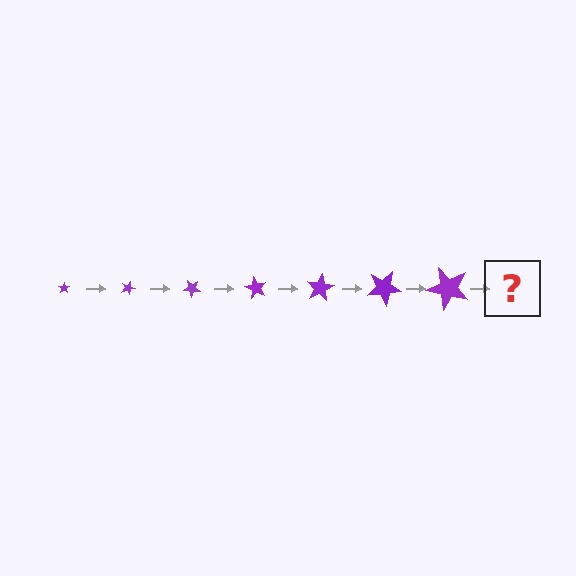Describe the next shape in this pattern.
It should be a star, larger than the previous one and rotated 140 degrees from the start.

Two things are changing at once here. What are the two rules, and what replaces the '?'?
The two rules are that the star grows larger each step and it rotates 20 degrees each step. The '?' should be a star, larger than the previous one and rotated 140 degrees from the start.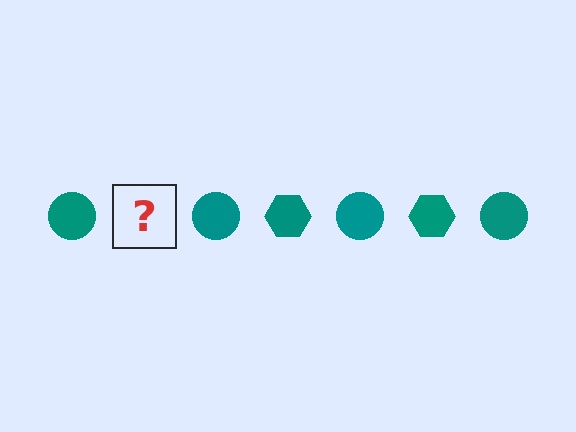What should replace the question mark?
The question mark should be replaced with a teal hexagon.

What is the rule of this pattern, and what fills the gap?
The rule is that the pattern cycles through circle, hexagon shapes in teal. The gap should be filled with a teal hexagon.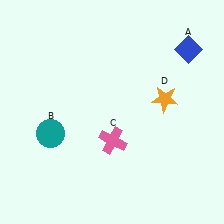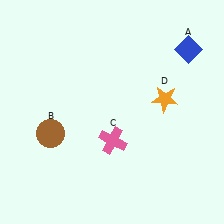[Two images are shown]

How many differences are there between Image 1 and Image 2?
There is 1 difference between the two images.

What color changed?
The circle (B) changed from teal in Image 1 to brown in Image 2.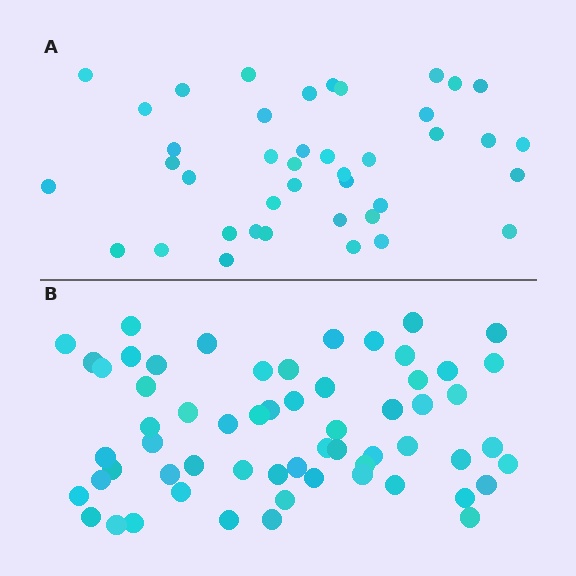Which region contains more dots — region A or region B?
Region B (the bottom region) has more dots.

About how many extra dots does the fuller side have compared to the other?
Region B has approximately 20 more dots than region A.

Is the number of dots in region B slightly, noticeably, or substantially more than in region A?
Region B has substantially more. The ratio is roughly 1.5 to 1.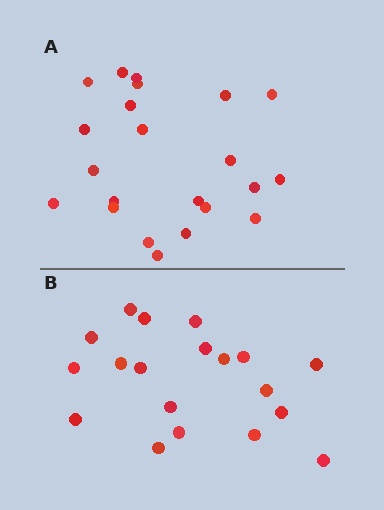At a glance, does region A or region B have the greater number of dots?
Region A (the top region) has more dots.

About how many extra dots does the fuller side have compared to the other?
Region A has just a few more — roughly 2 or 3 more dots than region B.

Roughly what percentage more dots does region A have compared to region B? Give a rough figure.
About 15% more.